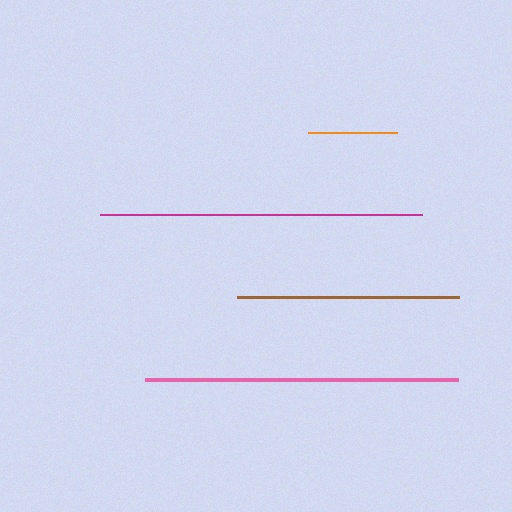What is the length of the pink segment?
The pink segment is approximately 313 pixels long.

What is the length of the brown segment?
The brown segment is approximately 222 pixels long.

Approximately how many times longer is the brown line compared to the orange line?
The brown line is approximately 2.5 times the length of the orange line.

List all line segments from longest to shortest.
From longest to shortest: magenta, pink, brown, orange.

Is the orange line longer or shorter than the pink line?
The pink line is longer than the orange line.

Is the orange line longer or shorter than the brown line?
The brown line is longer than the orange line.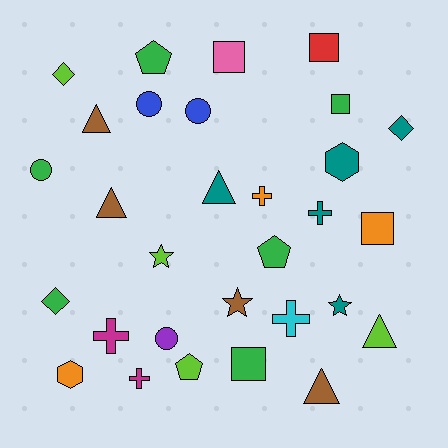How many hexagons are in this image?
There are 2 hexagons.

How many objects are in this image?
There are 30 objects.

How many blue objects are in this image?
There are 2 blue objects.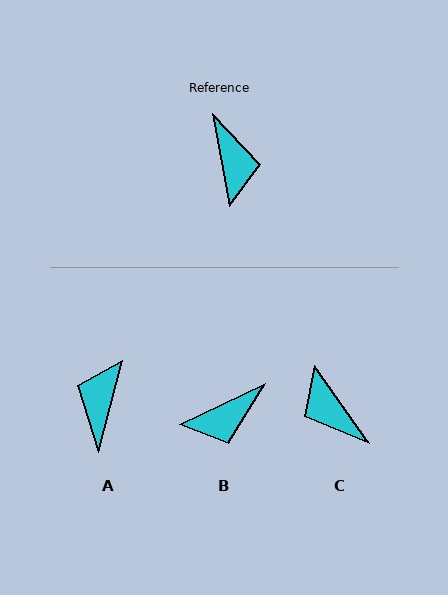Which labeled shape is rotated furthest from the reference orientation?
C, about 155 degrees away.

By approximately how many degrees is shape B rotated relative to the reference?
Approximately 74 degrees clockwise.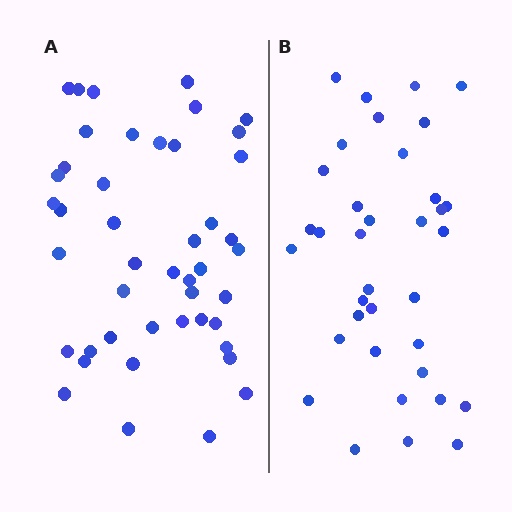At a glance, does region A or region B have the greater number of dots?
Region A (the left region) has more dots.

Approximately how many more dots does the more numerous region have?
Region A has roughly 8 or so more dots than region B.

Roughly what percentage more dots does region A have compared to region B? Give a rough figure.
About 25% more.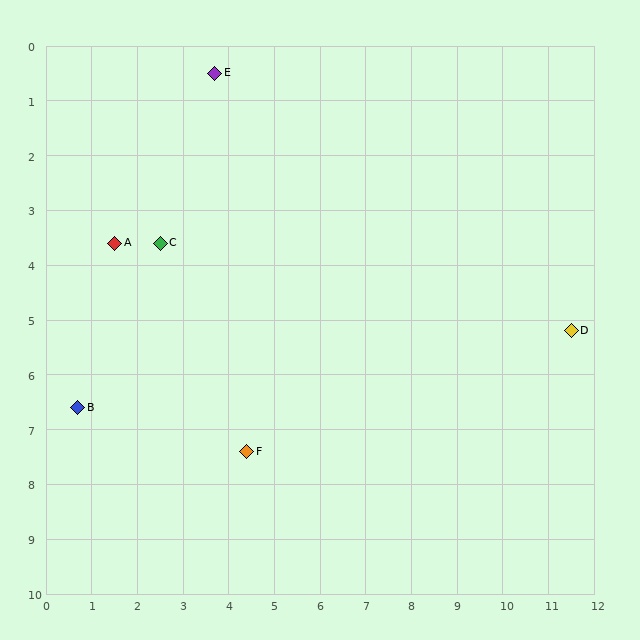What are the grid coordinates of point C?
Point C is at approximately (2.5, 3.6).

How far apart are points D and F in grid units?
Points D and F are about 7.4 grid units apart.